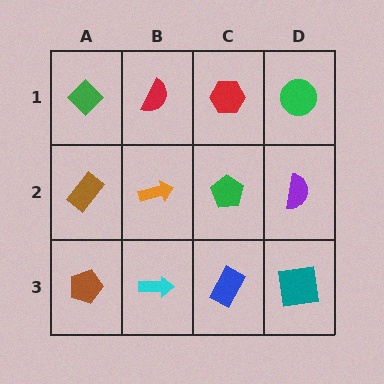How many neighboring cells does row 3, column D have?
2.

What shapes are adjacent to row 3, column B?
An orange arrow (row 2, column B), a brown pentagon (row 3, column A), a blue rectangle (row 3, column C).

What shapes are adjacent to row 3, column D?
A purple semicircle (row 2, column D), a blue rectangle (row 3, column C).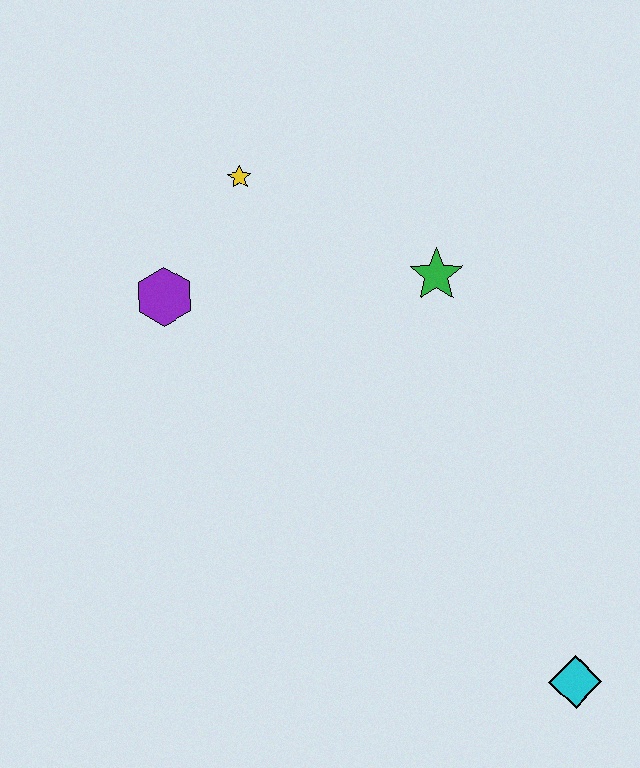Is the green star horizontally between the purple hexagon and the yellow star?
No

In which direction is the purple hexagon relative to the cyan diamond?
The purple hexagon is to the left of the cyan diamond.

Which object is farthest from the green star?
The cyan diamond is farthest from the green star.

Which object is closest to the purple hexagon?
The yellow star is closest to the purple hexagon.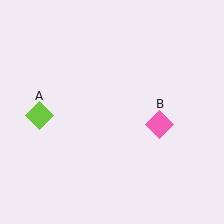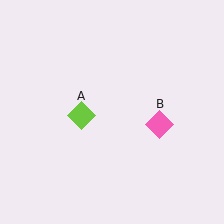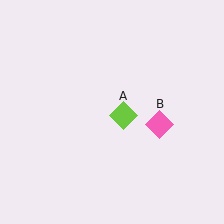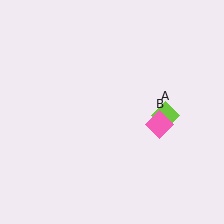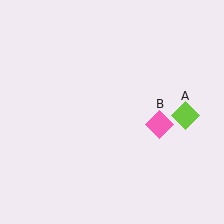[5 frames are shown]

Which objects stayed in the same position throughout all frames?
Pink diamond (object B) remained stationary.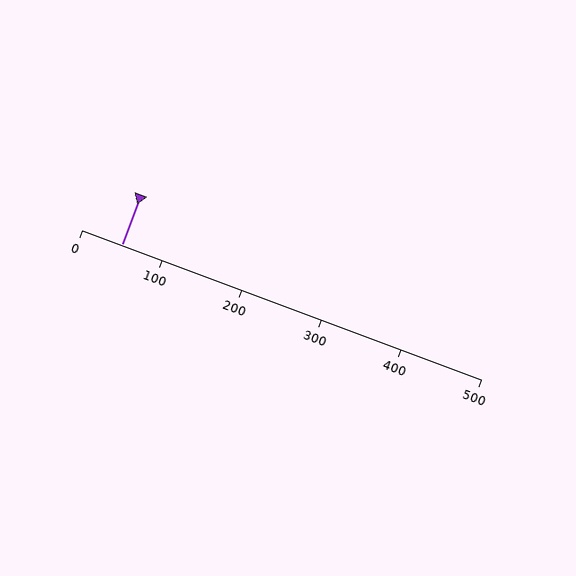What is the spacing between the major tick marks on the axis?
The major ticks are spaced 100 apart.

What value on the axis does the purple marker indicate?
The marker indicates approximately 50.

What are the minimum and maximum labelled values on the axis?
The axis runs from 0 to 500.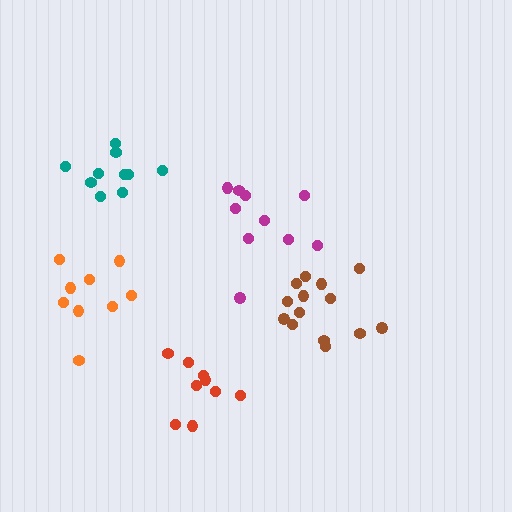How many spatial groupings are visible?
There are 5 spatial groupings.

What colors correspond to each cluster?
The clusters are colored: teal, brown, orange, magenta, red.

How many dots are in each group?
Group 1: 10 dots, Group 2: 14 dots, Group 3: 9 dots, Group 4: 10 dots, Group 5: 9 dots (52 total).